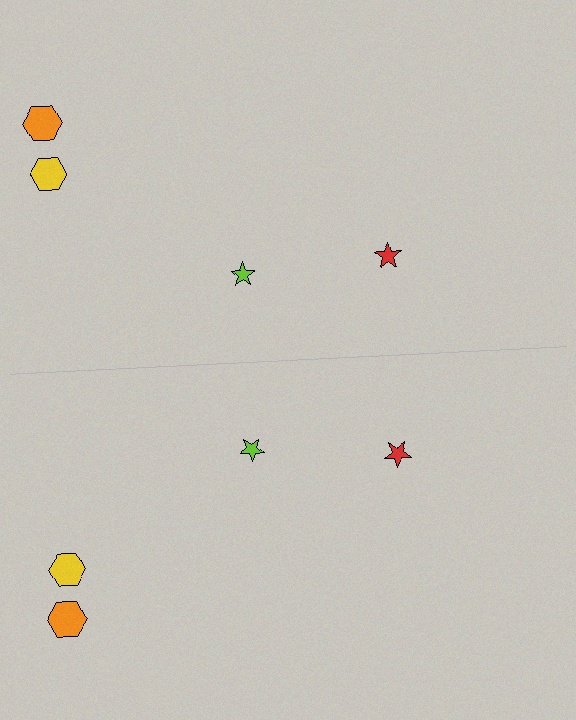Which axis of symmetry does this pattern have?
The pattern has a horizontal axis of symmetry running through the center of the image.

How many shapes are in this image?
There are 8 shapes in this image.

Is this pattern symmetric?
Yes, this pattern has bilateral (reflection) symmetry.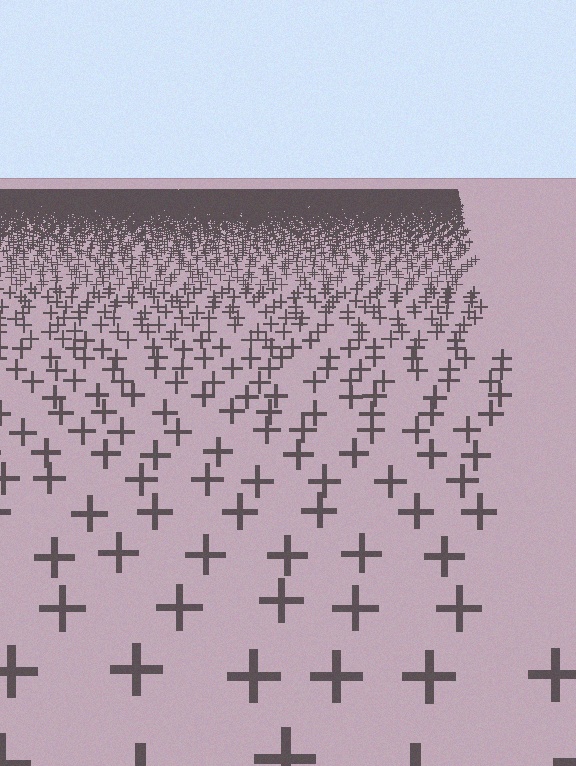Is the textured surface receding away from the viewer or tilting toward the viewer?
The surface is receding away from the viewer. Texture elements get smaller and denser toward the top.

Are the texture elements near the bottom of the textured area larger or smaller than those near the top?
Larger. Near the bottom, elements are closer to the viewer and appear at a bigger on-screen size.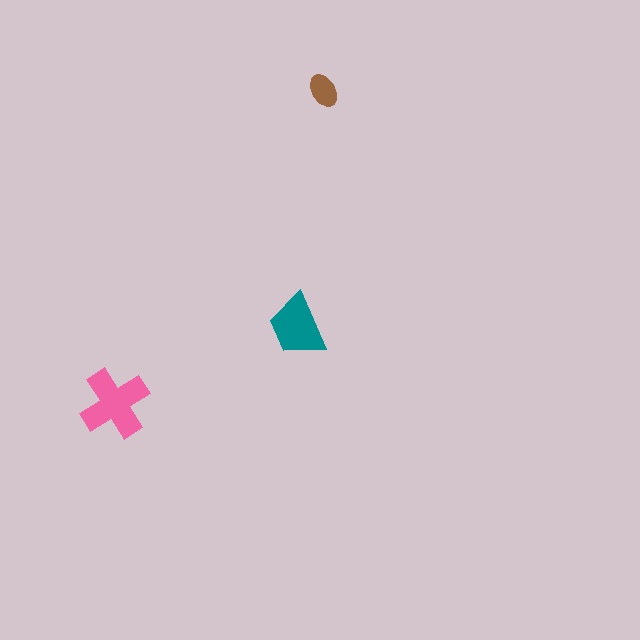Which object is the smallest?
The brown ellipse.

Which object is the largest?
The pink cross.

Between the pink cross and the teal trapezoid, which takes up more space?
The pink cross.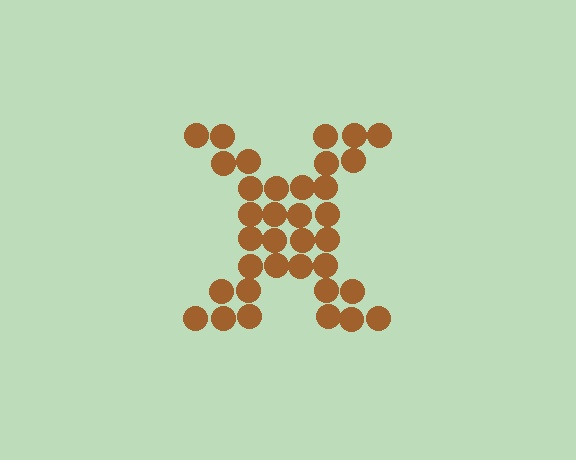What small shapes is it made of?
It is made of small circles.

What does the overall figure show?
The overall figure shows the letter X.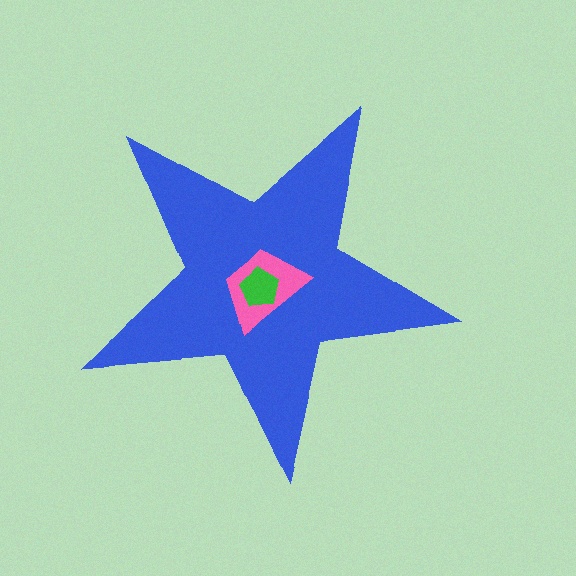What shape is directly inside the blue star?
The pink trapezoid.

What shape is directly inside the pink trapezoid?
The green pentagon.